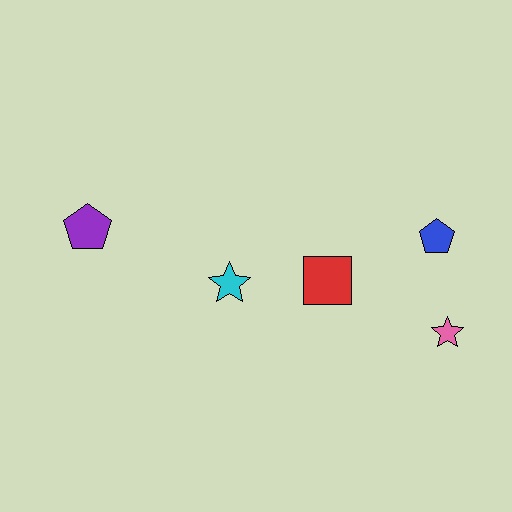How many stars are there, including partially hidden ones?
There are 2 stars.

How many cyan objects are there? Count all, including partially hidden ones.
There is 1 cyan object.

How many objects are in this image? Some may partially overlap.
There are 5 objects.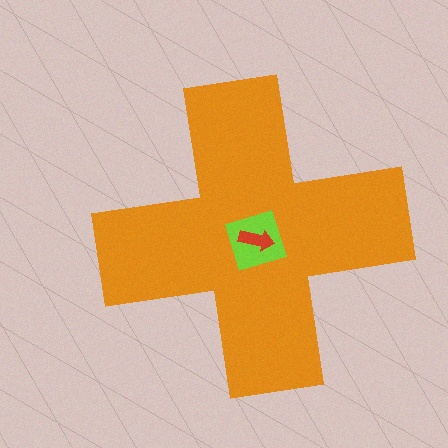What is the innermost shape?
The red arrow.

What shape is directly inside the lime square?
The red arrow.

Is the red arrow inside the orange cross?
Yes.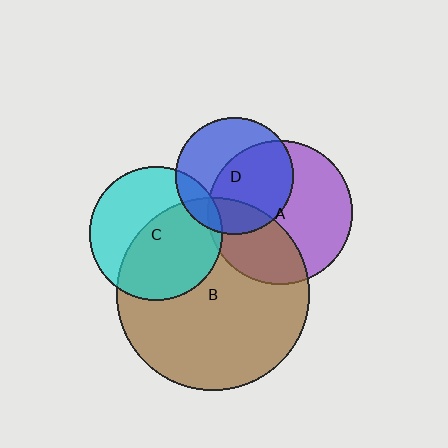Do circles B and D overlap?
Yes.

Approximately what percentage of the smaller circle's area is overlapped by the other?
Approximately 20%.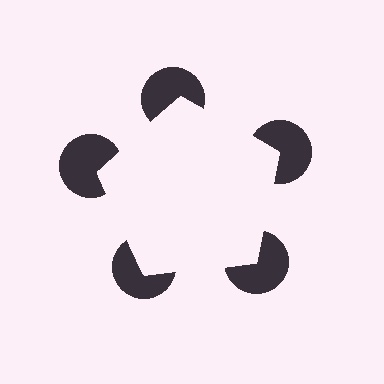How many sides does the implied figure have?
5 sides.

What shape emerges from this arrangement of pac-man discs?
An illusory pentagon — its edges are inferred from the aligned wedge cuts in the pac-man discs, not physically drawn.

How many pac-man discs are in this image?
There are 5 — one at each vertex of the illusory pentagon.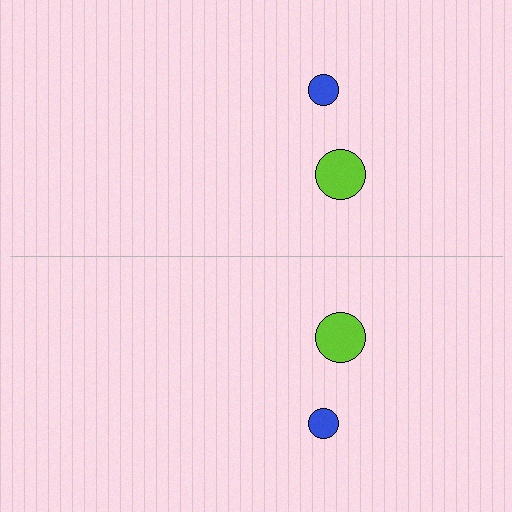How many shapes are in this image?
There are 4 shapes in this image.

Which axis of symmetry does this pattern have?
The pattern has a horizontal axis of symmetry running through the center of the image.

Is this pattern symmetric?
Yes, this pattern has bilateral (reflection) symmetry.